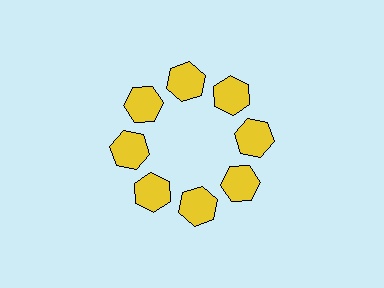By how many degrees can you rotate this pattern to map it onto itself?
The pattern maps onto itself every 45 degrees of rotation.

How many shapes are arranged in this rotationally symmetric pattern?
There are 8 shapes, arranged in 8 groups of 1.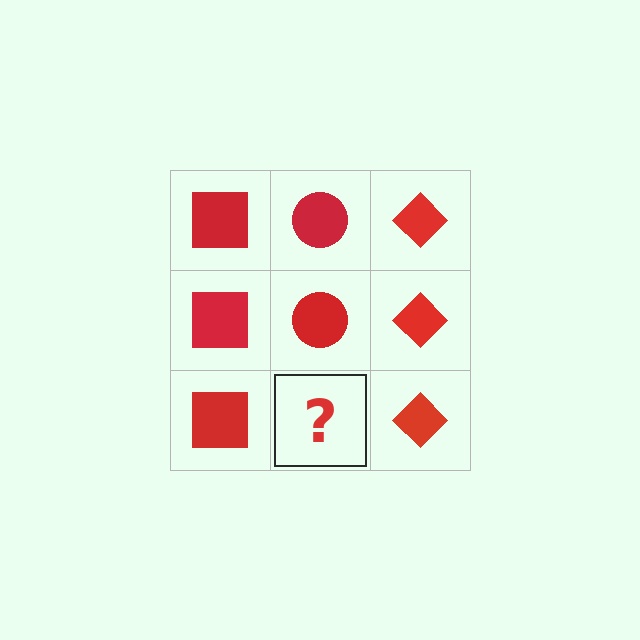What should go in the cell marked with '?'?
The missing cell should contain a red circle.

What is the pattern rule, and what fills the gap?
The rule is that each column has a consistent shape. The gap should be filled with a red circle.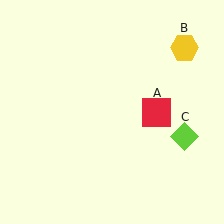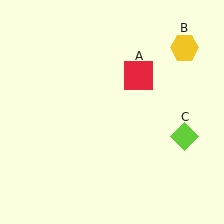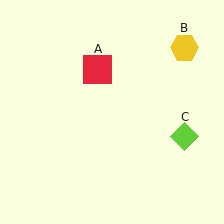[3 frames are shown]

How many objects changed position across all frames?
1 object changed position: red square (object A).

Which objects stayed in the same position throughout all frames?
Yellow hexagon (object B) and lime diamond (object C) remained stationary.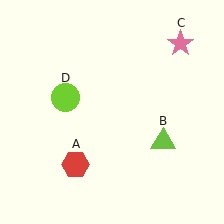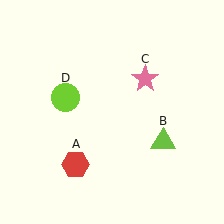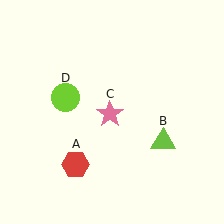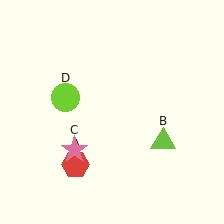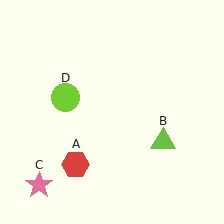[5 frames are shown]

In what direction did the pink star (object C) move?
The pink star (object C) moved down and to the left.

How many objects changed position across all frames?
1 object changed position: pink star (object C).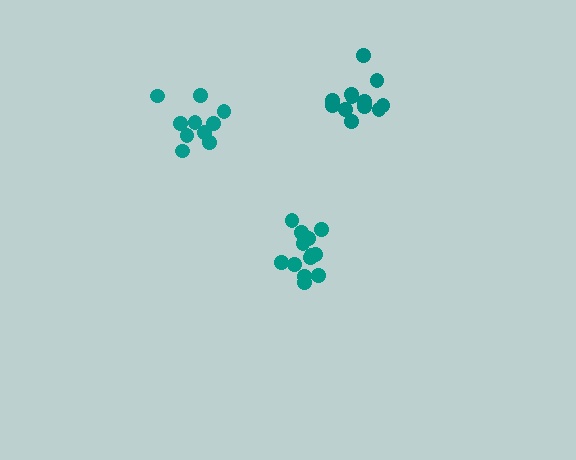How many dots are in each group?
Group 1: 10 dots, Group 2: 12 dots, Group 3: 13 dots (35 total).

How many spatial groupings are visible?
There are 3 spatial groupings.